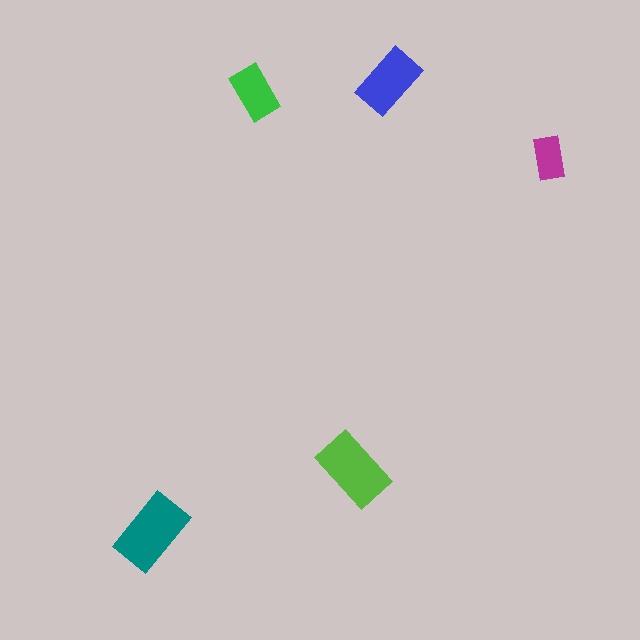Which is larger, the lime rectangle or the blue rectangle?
The lime one.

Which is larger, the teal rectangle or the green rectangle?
The teal one.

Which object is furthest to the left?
The teal rectangle is leftmost.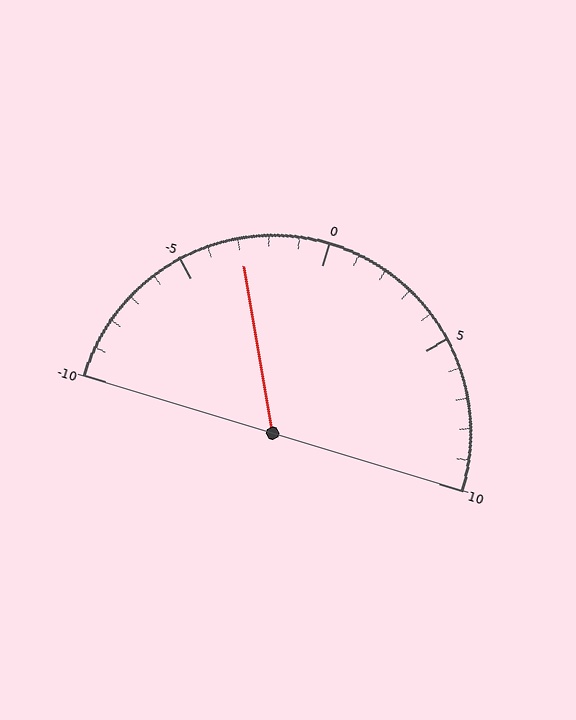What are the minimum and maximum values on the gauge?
The gauge ranges from -10 to 10.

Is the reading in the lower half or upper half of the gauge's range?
The reading is in the lower half of the range (-10 to 10).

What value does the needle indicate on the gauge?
The needle indicates approximately -3.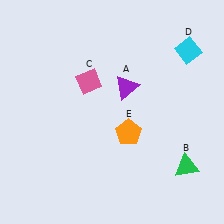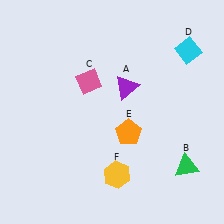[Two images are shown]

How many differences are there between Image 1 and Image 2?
There is 1 difference between the two images.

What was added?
A yellow hexagon (F) was added in Image 2.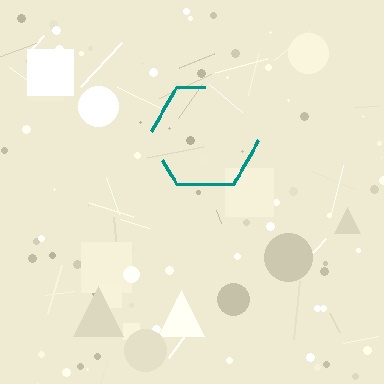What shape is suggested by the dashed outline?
The dashed outline suggests a hexagon.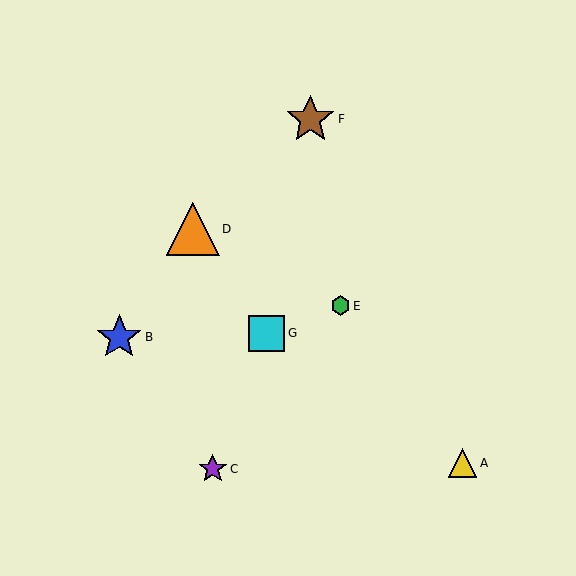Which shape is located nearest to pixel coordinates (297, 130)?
The brown star (labeled F) at (310, 119) is nearest to that location.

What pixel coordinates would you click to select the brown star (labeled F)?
Click at (310, 119) to select the brown star F.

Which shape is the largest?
The orange triangle (labeled D) is the largest.